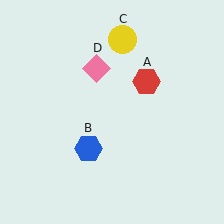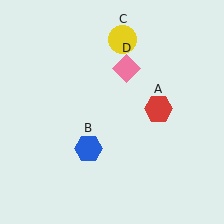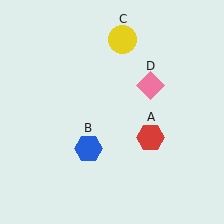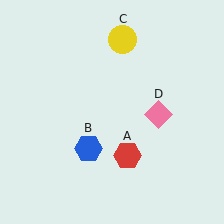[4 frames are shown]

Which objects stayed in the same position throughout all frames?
Blue hexagon (object B) and yellow circle (object C) remained stationary.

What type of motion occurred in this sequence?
The red hexagon (object A), pink diamond (object D) rotated clockwise around the center of the scene.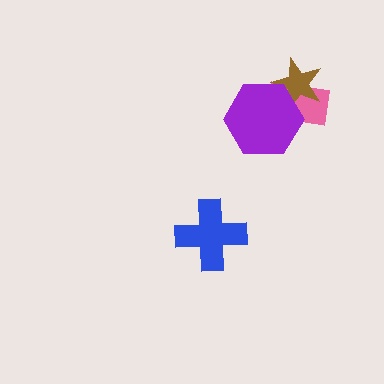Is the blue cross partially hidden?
No, no other shape covers it.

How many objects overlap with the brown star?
2 objects overlap with the brown star.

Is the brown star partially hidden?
Yes, it is partially covered by another shape.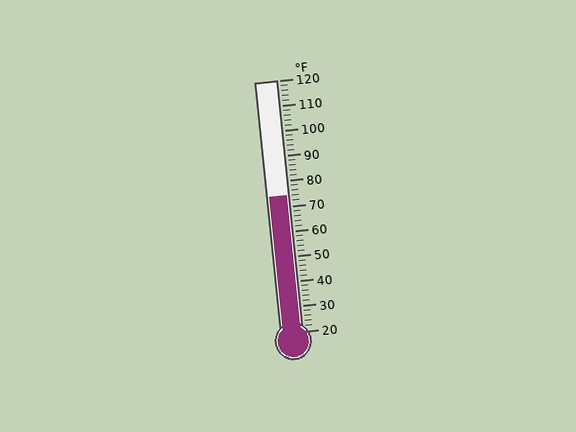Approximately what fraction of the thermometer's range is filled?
The thermometer is filled to approximately 55% of its range.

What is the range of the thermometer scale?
The thermometer scale ranges from 20°F to 120°F.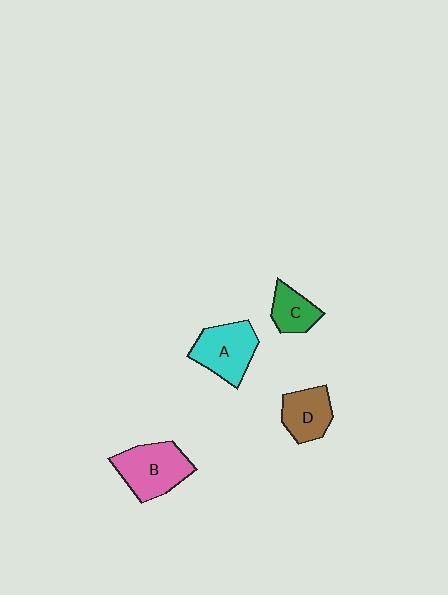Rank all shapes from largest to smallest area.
From largest to smallest: B (pink), A (cyan), D (brown), C (green).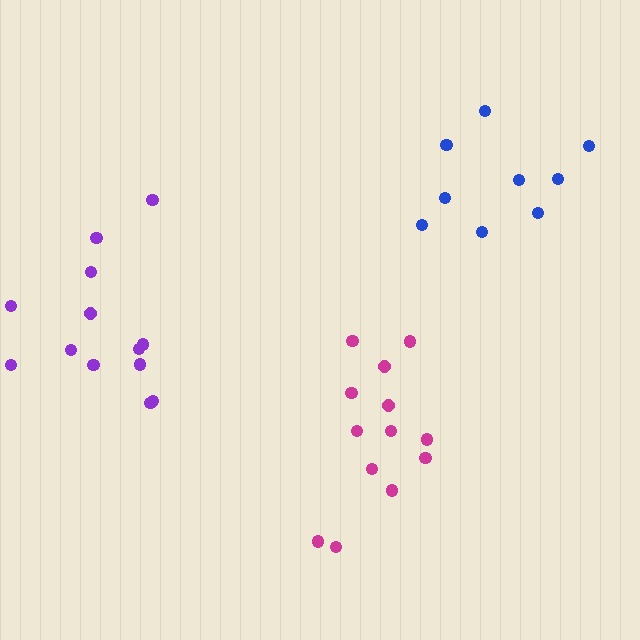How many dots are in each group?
Group 1: 9 dots, Group 2: 13 dots, Group 3: 13 dots (35 total).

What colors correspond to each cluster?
The clusters are colored: blue, purple, magenta.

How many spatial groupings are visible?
There are 3 spatial groupings.